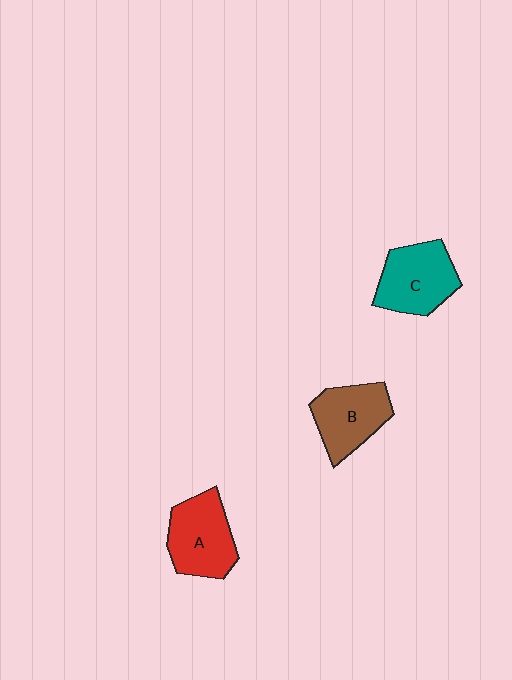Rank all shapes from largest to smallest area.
From largest to smallest: C (teal), A (red), B (brown).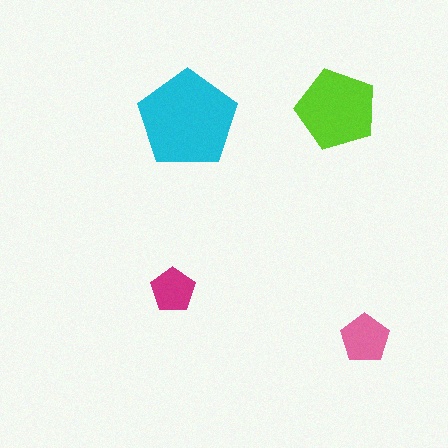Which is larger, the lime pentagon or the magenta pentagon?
The lime one.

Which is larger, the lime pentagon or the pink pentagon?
The lime one.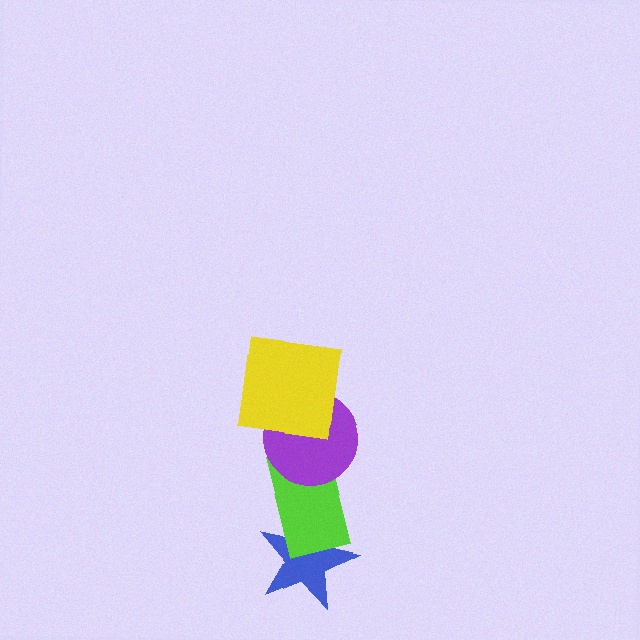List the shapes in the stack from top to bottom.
From top to bottom: the yellow square, the purple circle, the lime rectangle, the blue star.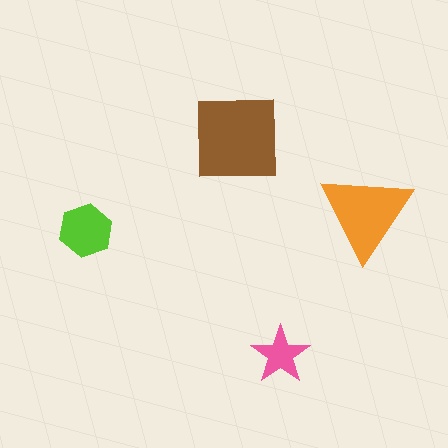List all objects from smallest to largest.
The pink star, the lime hexagon, the orange triangle, the brown square.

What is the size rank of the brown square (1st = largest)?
1st.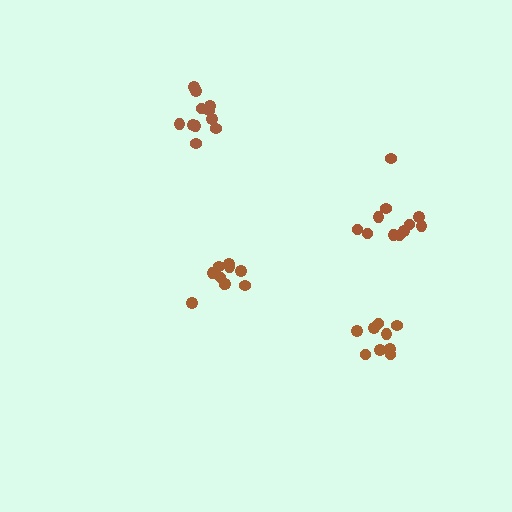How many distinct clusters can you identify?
There are 4 distinct clusters.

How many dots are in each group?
Group 1: 10 dots, Group 2: 11 dots, Group 3: 11 dots, Group 4: 9 dots (41 total).